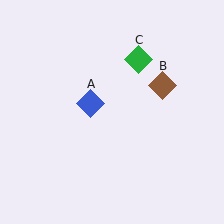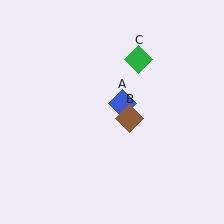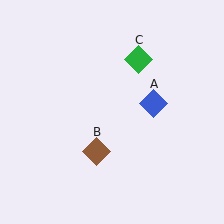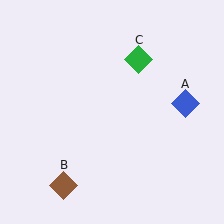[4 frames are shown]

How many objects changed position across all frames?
2 objects changed position: blue diamond (object A), brown diamond (object B).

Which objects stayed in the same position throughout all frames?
Green diamond (object C) remained stationary.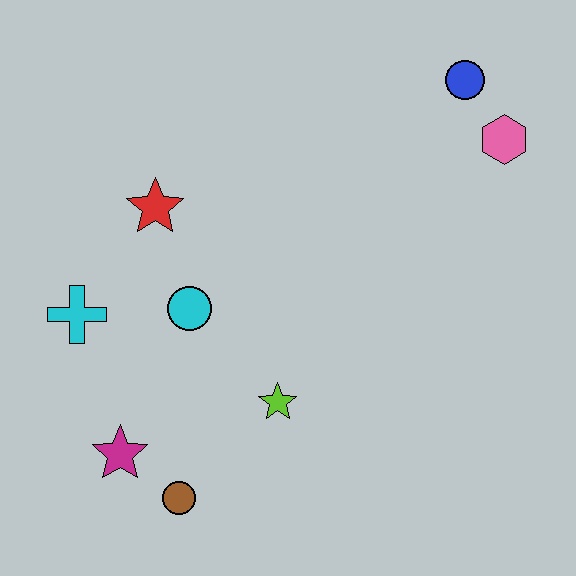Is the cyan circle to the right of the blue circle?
No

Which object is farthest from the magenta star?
The blue circle is farthest from the magenta star.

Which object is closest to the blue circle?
The pink hexagon is closest to the blue circle.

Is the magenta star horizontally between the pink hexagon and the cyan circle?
No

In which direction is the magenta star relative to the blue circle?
The magenta star is below the blue circle.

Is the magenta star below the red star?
Yes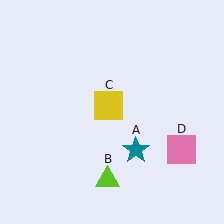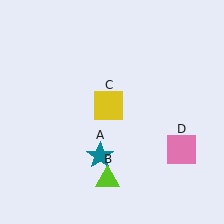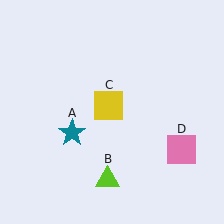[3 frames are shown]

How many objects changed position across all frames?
1 object changed position: teal star (object A).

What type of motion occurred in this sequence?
The teal star (object A) rotated clockwise around the center of the scene.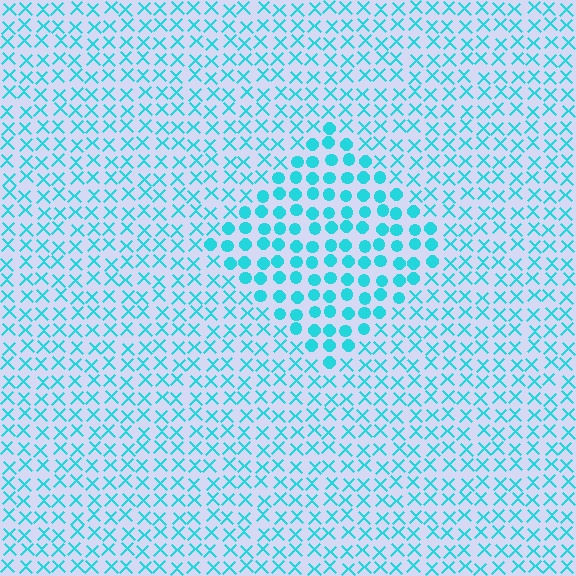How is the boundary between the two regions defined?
The boundary is defined by a change in element shape: circles inside vs. X marks outside. All elements share the same color and spacing.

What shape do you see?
I see a diamond.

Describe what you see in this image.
The image is filled with small cyan elements arranged in a uniform grid. A diamond-shaped region contains circles, while the surrounding area contains X marks. The boundary is defined purely by the change in element shape.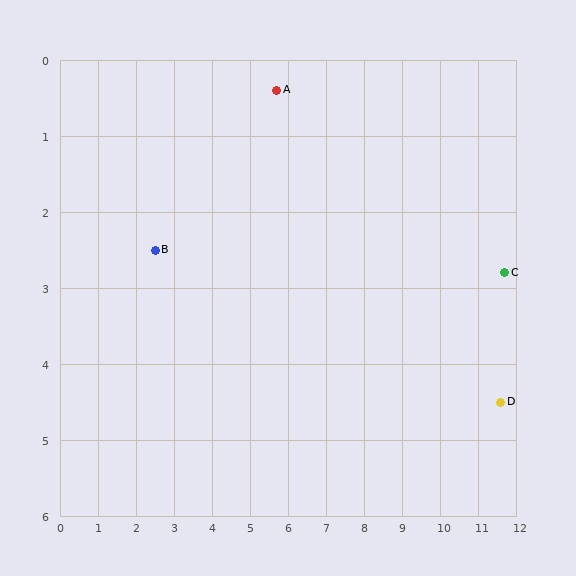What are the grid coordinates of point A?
Point A is at approximately (5.7, 0.4).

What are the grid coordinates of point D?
Point D is at approximately (11.6, 4.5).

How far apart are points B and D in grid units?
Points B and D are about 9.3 grid units apart.